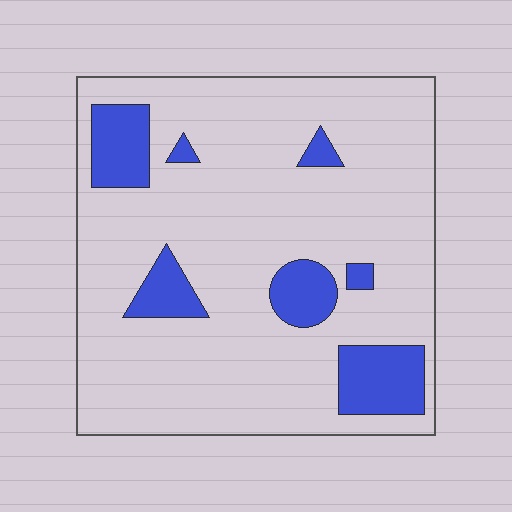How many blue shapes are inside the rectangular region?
7.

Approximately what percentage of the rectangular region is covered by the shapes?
Approximately 15%.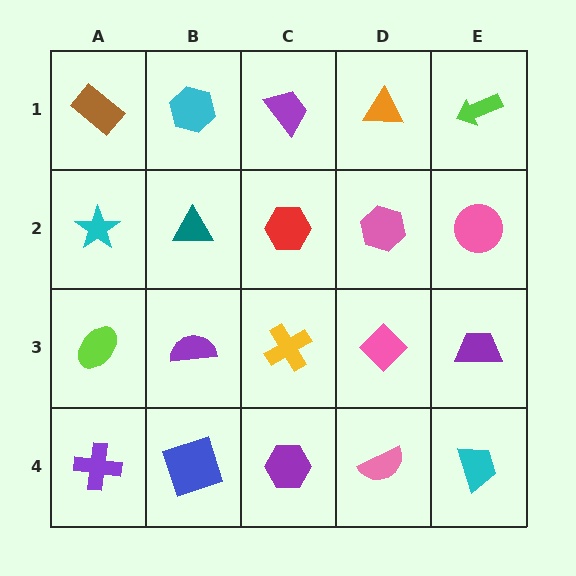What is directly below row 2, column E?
A purple trapezoid.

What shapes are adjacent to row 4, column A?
A lime ellipse (row 3, column A), a blue square (row 4, column B).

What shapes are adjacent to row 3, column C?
A red hexagon (row 2, column C), a purple hexagon (row 4, column C), a purple semicircle (row 3, column B), a pink diamond (row 3, column D).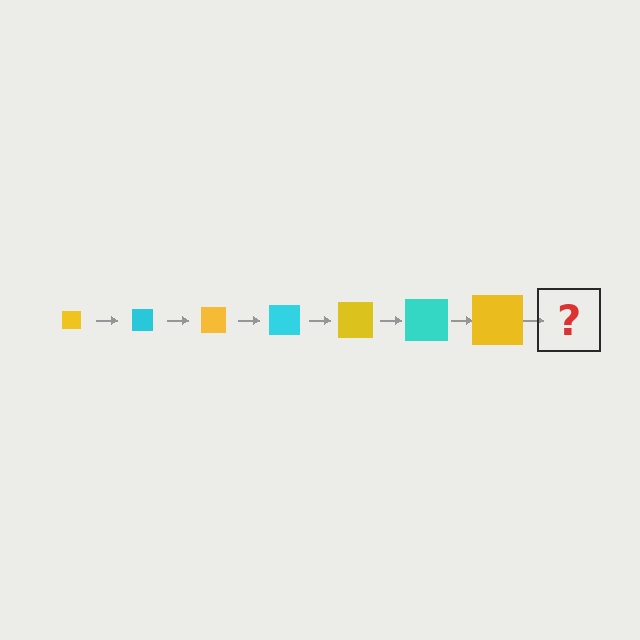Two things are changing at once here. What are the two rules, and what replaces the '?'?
The two rules are that the square grows larger each step and the color cycles through yellow and cyan. The '?' should be a cyan square, larger than the previous one.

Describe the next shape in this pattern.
It should be a cyan square, larger than the previous one.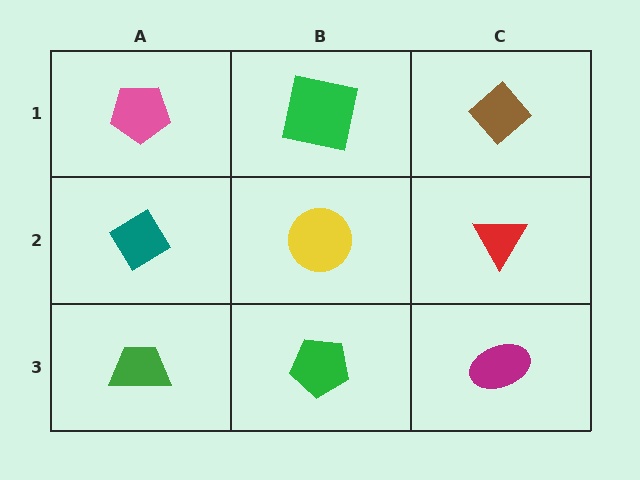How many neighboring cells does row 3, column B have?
3.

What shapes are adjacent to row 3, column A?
A teal diamond (row 2, column A), a green pentagon (row 3, column B).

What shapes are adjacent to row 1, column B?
A yellow circle (row 2, column B), a pink pentagon (row 1, column A), a brown diamond (row 1, column C).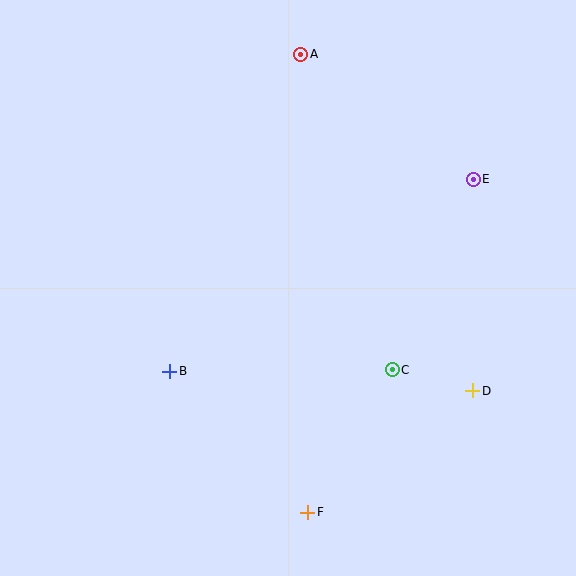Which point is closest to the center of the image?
Point C at (392, 370) is closest to the center.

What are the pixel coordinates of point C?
Point C is at (392, 370).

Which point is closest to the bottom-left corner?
Point B is closest to the bottom-left corner.